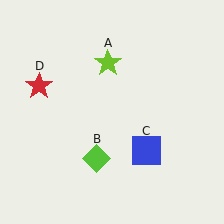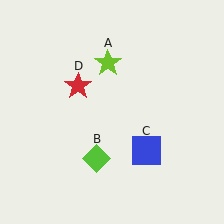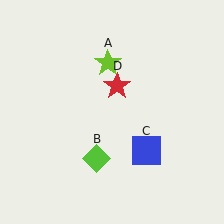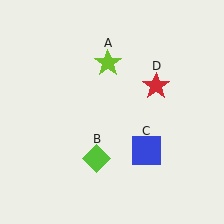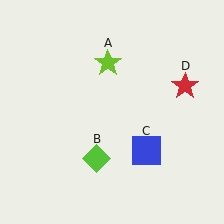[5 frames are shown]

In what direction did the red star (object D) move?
The red star (object D) moved right.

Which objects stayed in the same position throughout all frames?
Lime star (object A) and lime diamond (object B) and blue square (object C) remained stationary.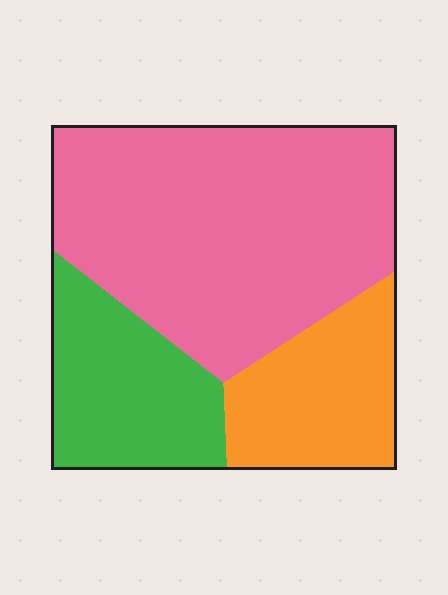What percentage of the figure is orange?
Orange takes up about one fifth (1/5) of the figure.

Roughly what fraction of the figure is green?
Green takes up about one fifth (1/5) of the figure.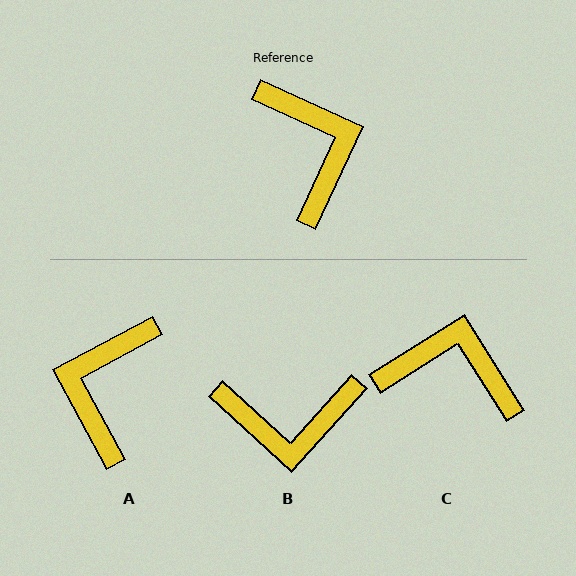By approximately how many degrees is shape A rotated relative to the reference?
Approximately 143 degrees counter-clockwise.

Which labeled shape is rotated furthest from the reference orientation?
A, about 143 degrees away.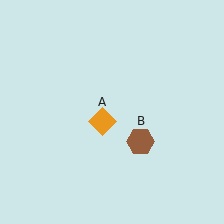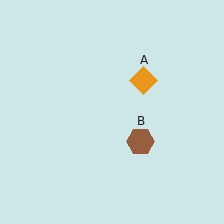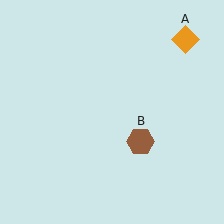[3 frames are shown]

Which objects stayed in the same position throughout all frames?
Brown hexagon (object B) remained stationary.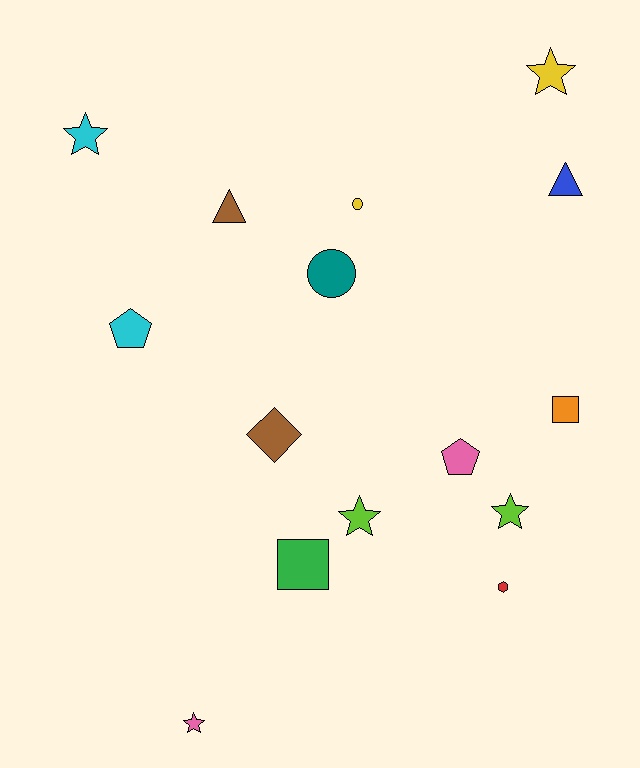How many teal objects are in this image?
There is 1 teal object.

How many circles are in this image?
There are 2 circles.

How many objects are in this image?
There are 15 objects.